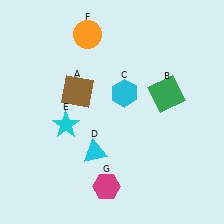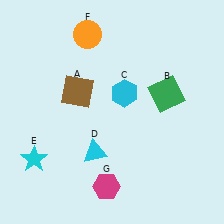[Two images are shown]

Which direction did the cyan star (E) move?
The cyan star (E) moved down.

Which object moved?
The cyan star (E) moved down.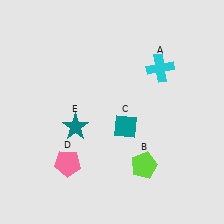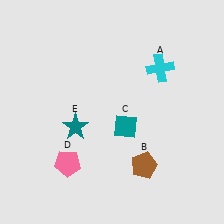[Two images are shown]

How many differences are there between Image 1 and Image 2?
There is 1 difference between the two images.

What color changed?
The pentagon (B) changed from lime in Image 1 to brown in Image 2.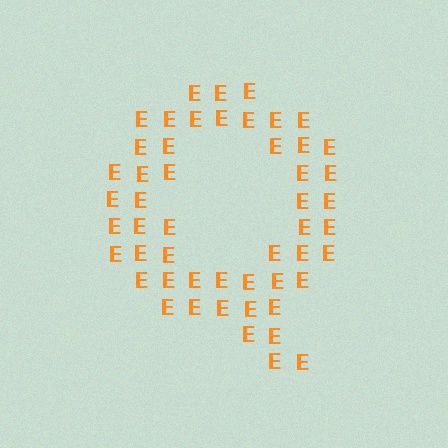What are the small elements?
The small elements are letter E's.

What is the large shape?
The large shape is the letter Q.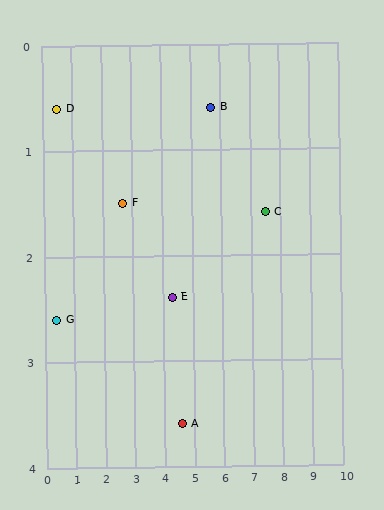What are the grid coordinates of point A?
Point A is at approximately (4.6, 3.6).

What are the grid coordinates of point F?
Point F is at approximately (2.7, 1.5).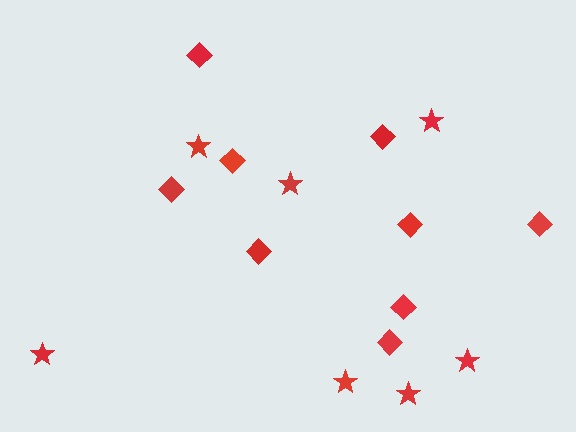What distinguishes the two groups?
There are 2 groups: one group of stars (7) and one group of diamonds (9).